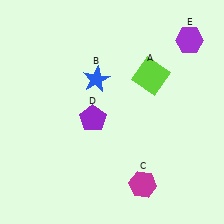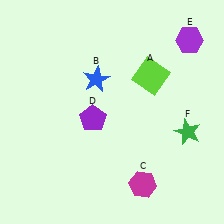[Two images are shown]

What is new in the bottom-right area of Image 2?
A green star (F) was added in the bottom-right area of Image 2.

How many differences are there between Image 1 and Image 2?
There is 1 difference between the two images.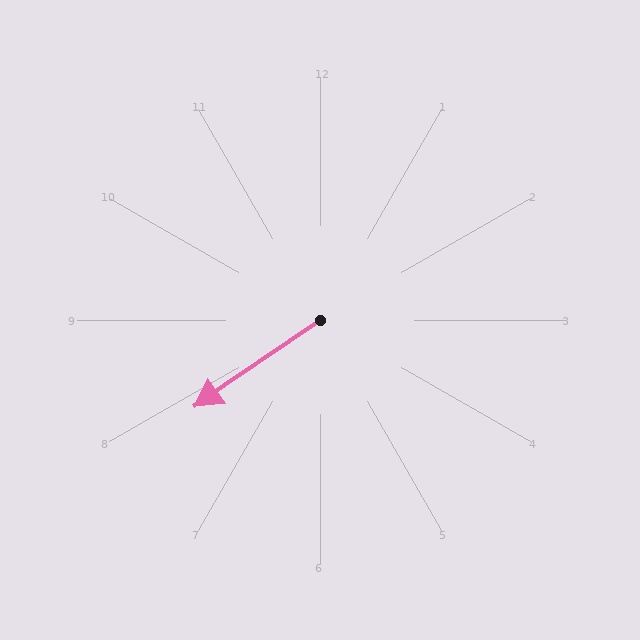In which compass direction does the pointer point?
Southwest.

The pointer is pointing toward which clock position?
Roughly 8 o'clock.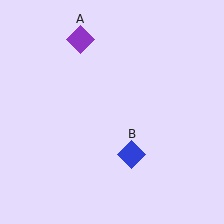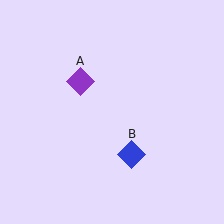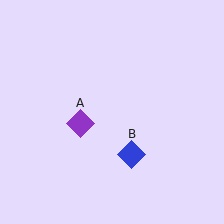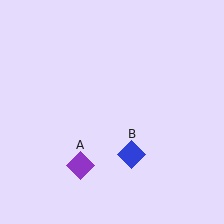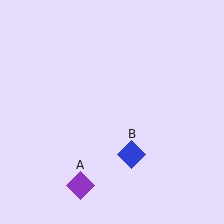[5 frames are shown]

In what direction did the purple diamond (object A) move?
The purple diamond (object A) moved down.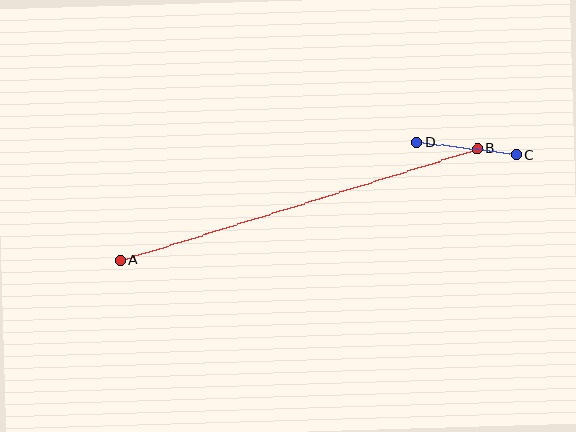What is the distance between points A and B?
The distance is approximately 374 pixels.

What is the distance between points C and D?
The distance is approximately 101 pixels.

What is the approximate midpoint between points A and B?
The midpoint is at approximately (299, 205) pixels.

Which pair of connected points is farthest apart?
Points A and B are farthest apart.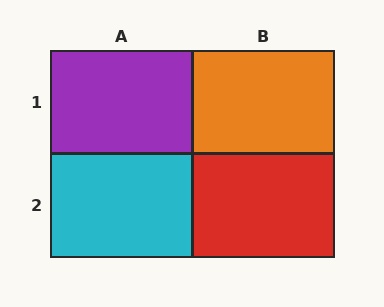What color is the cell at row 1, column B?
Orange.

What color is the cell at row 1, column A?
Purple.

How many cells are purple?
1 cell is purple.